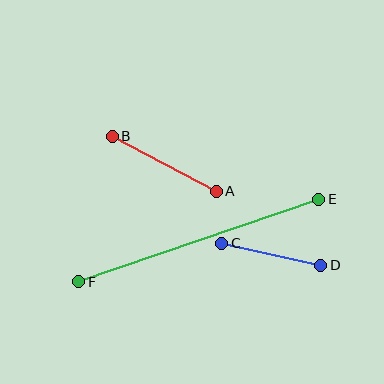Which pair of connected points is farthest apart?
Points E and F are farthest apart.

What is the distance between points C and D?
The distance is approximately 101 pixels.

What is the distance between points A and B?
The distance is approximately 117 pixels.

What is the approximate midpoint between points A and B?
The midpoint is at approximately (164, 164) pixels.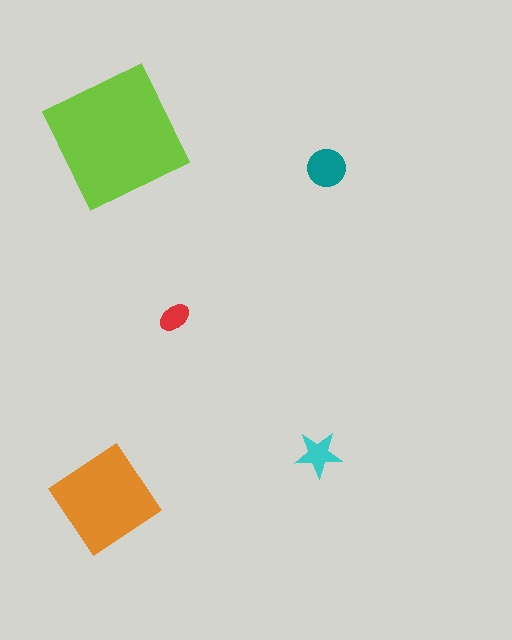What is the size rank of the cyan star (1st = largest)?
4th.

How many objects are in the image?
There are 5 objects in the image.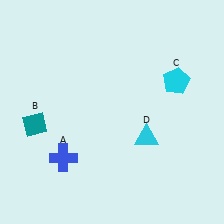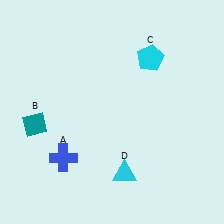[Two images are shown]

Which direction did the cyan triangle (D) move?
The cyan triangle (D) moved down.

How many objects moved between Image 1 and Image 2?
2 objects moved between the two images.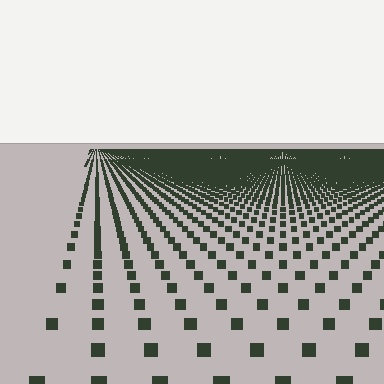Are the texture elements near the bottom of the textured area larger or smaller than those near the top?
Larger. Near the bottom, elements are closer to the viewer and appear at a bigger on-screen size.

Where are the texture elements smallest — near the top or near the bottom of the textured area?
Near the top.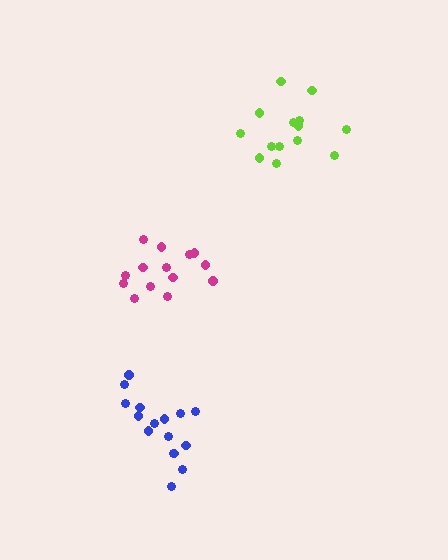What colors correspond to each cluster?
The clusters are colored: lime, magenta, blue.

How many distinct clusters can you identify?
There are 3 distinct clusters.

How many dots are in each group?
Group 1: 14 dots, Group 2: 14 dots, Group 3: 16 dots (44 total).